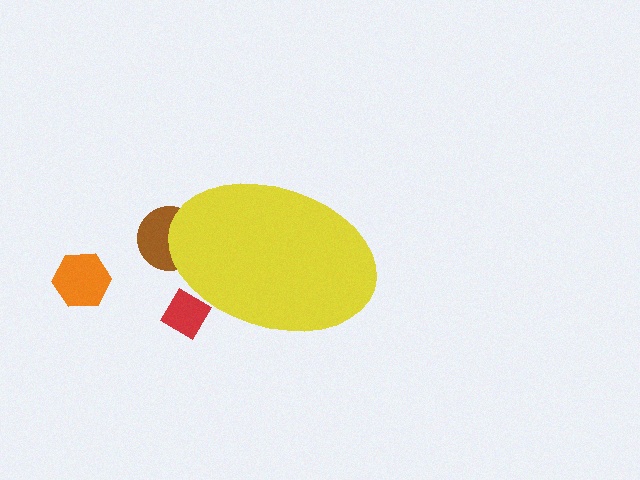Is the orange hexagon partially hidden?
No, the orange hexagon is fully visible.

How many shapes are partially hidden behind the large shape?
2 shapes are partially hidden.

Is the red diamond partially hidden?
Yes, the red diamond is partially hidden behind the yellow ellipse.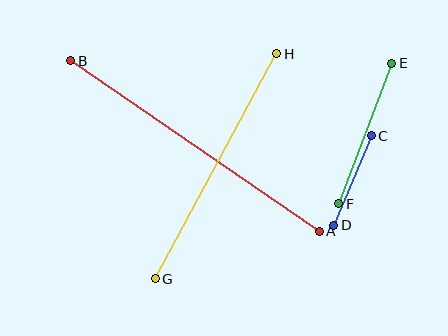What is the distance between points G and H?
The distance is approximately 256 pixels.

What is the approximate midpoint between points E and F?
The midpoint is at approximately (365, 134) pixels.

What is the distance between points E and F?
The distance is approximately 150 pixels.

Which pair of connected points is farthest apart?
Points A and B are farthest apart.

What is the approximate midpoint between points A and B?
The midpoint is at approximately (195, 146) pixels.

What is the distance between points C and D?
The distance is approximately 97 pixels.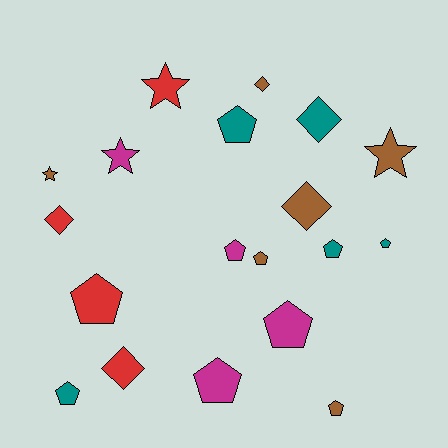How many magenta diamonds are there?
There are no magenta diamonds.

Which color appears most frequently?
Brown, with 6 objects.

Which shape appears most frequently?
Pentagon, with 10 objects.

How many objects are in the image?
There are 19 objects.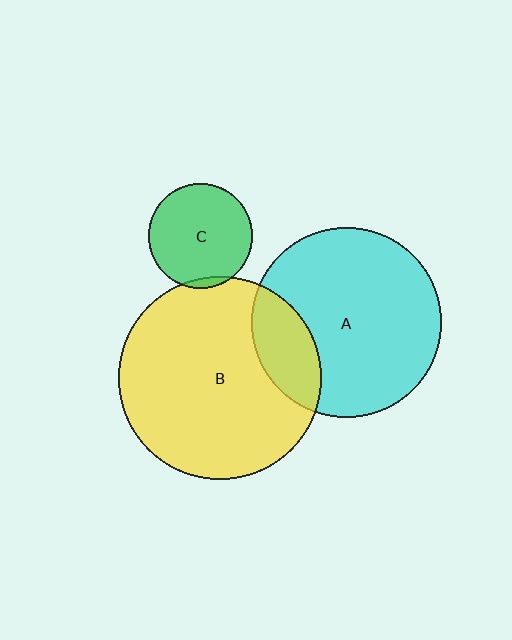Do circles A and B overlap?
Yes.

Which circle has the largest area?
Circle B (yellow).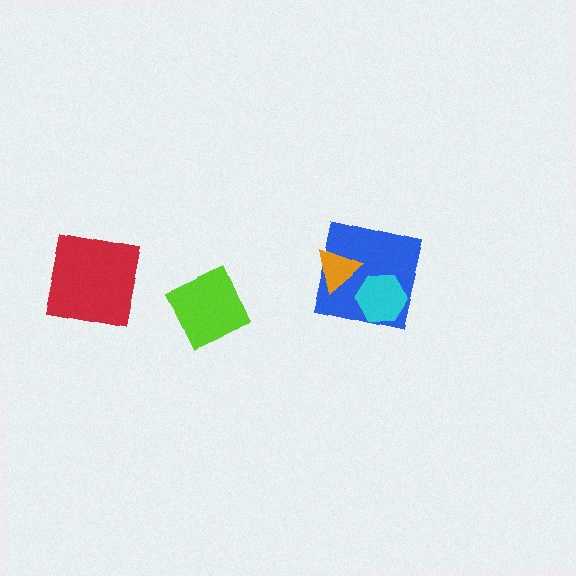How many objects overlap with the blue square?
2 objects overlap with the blue square.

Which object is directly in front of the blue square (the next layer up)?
The orange triangle is directly in front of the blue square.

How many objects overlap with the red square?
0 objects overlap with the red square.